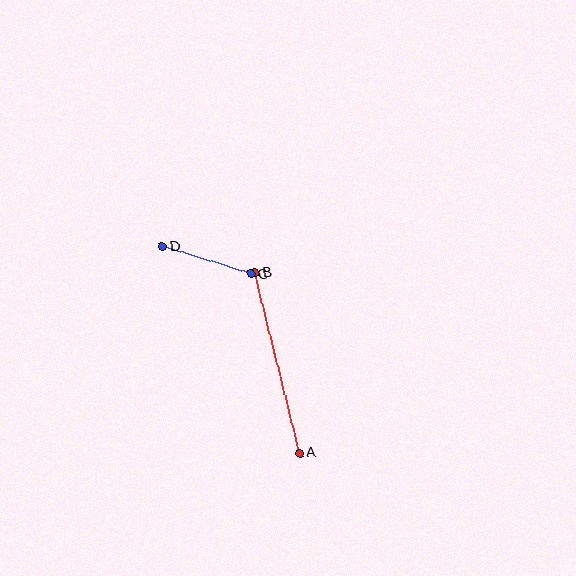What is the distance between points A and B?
The distance is approximately 186 pixels.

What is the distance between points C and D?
The distance is approximately 93 pixels.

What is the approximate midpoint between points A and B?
The midpoint is at approximately (278, 363) pixels.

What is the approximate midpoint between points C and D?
The midpoint is at approximately (206, 260) pixels.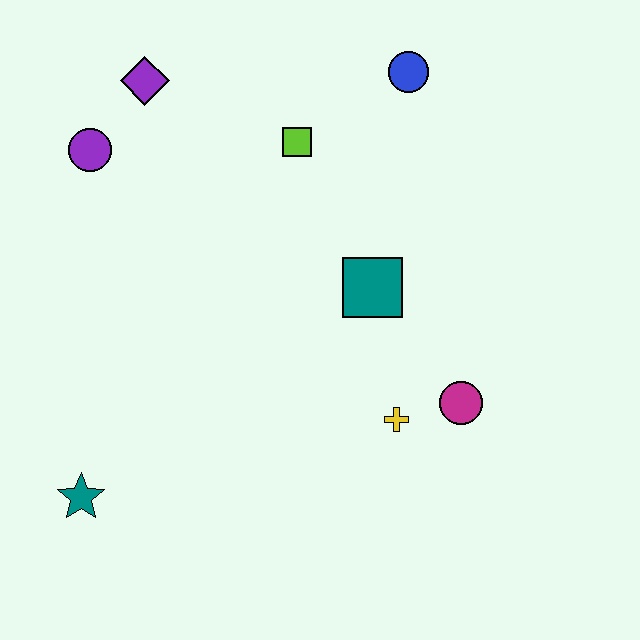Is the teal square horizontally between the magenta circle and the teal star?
Yes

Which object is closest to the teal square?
The yellow cross is closest to the teal square.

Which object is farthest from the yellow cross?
The purple diamond is farthest from the yellow cross.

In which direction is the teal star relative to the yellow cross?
The teal star is to the left of the yellow cross.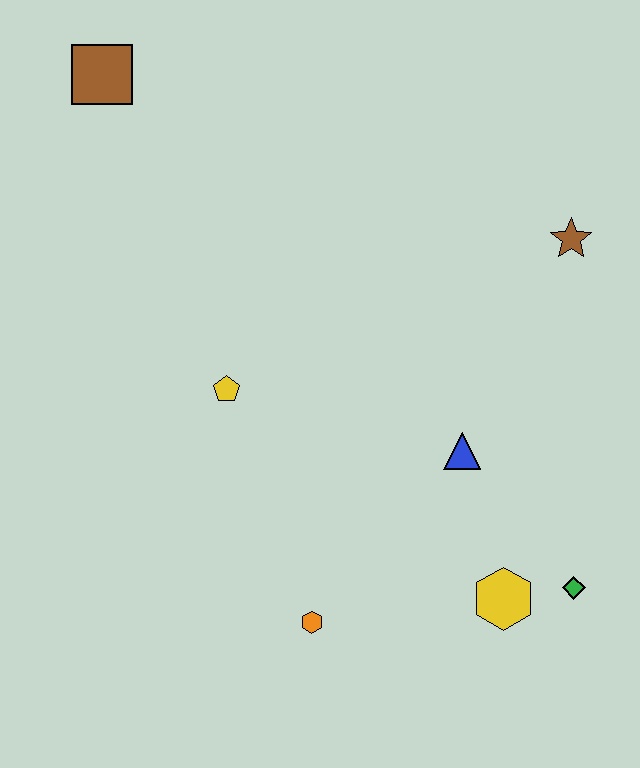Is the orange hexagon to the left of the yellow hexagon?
Yes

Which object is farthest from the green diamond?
The brown square is farthest from the green diamond.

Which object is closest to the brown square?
The yellow pentagon is closest to the brown square.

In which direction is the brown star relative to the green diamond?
The brown star is above the green diamond.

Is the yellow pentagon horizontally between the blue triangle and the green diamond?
No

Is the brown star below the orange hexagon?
No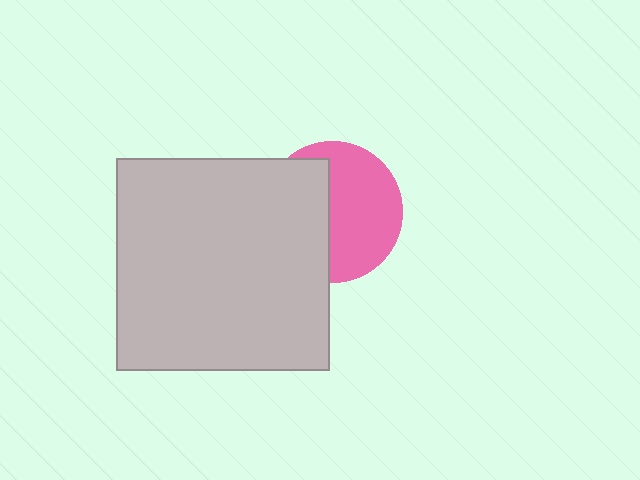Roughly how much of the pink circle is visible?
About half of it is visible (roughly 56%).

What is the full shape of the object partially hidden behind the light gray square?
The partially hidden object is a pink circle.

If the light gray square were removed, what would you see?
You would see the complete pink circle.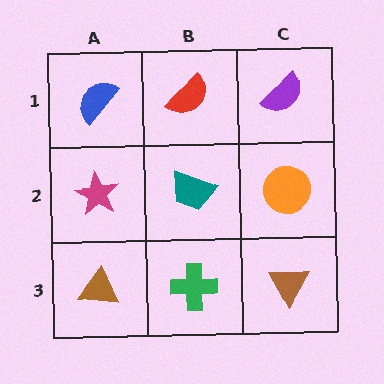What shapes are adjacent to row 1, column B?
A teal trapezoid (row 2, column B), a blue semicircle (row 1, column A), a purple semicircle (row 1, column C).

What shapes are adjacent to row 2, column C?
A purple semicircle (row 1, column C), a brown triangle (row 3, column C), a teal trapezoid (row 2, column B).